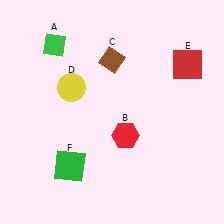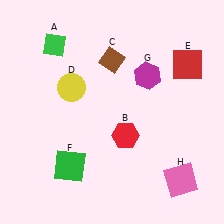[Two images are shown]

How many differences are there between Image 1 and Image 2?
There are 2 differences between the two images.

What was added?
A magenta hexagon (G), a pink square (H) were added in Image 2.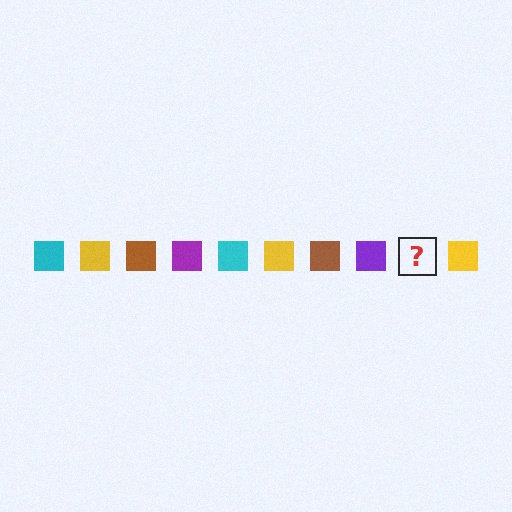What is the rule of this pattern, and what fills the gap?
The rule is that the pattern cycles through cyan, yellow, brown, purple squares. The gap should be filled with a cyan square.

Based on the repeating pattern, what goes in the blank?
The blank should be a cyan square.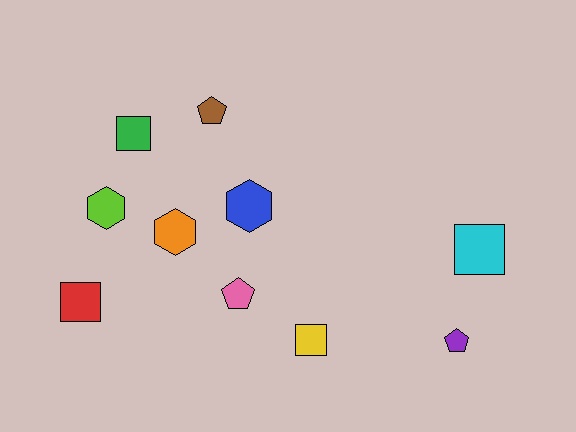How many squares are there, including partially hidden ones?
There are 4 squares.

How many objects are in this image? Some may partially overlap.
There are 10 objects.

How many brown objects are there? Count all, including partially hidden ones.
There is 1 brown object.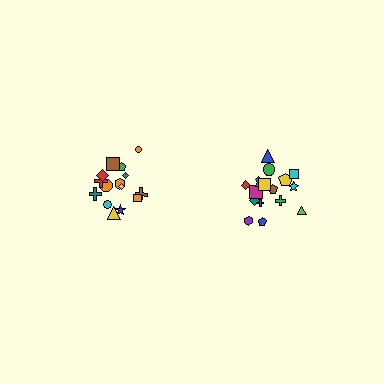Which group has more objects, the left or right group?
The right group.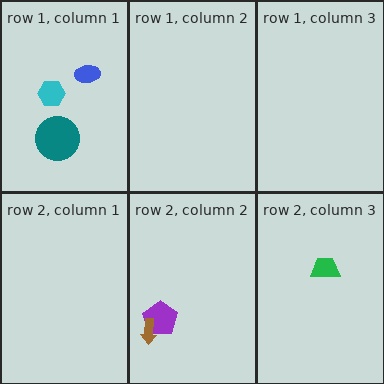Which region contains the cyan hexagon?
The row 1, column 1 region.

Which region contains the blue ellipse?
The row 1, column 1 region.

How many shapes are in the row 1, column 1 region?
3.